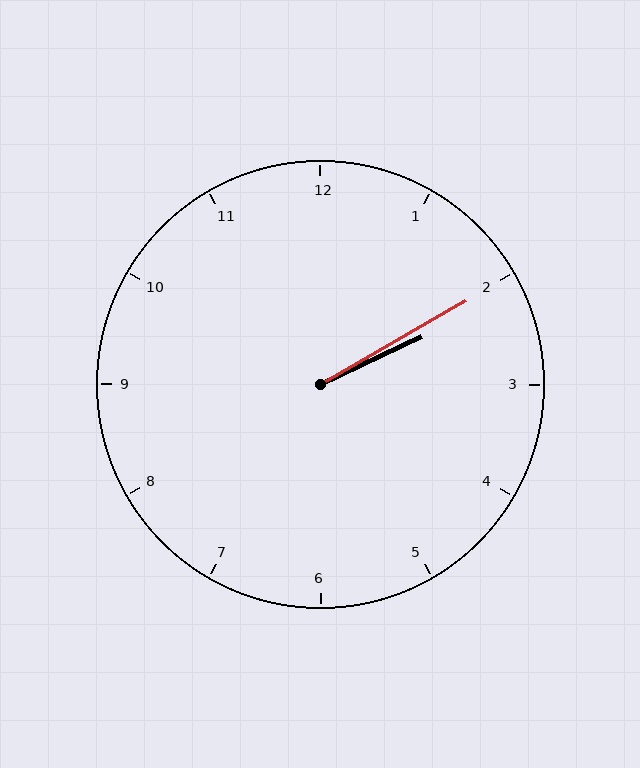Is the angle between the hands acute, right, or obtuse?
It is acute.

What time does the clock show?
2:10.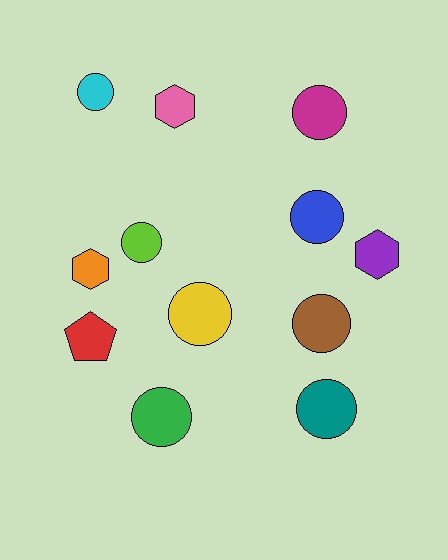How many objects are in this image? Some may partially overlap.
There are 12 objects.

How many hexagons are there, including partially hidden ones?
There are 3 hexagons.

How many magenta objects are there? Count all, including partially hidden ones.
There is 1 magenta object.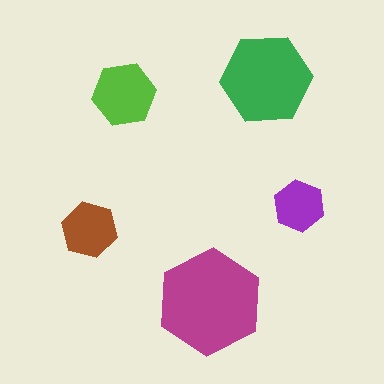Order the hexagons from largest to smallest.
the magenta one, the green one, the lime one, the brown one, the purple one.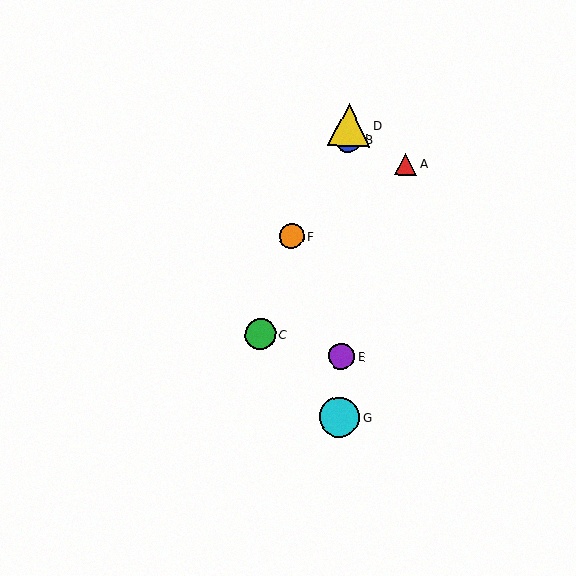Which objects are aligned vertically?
Objects B, D, E, G are aligned vertically.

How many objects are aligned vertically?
4 objects (B, D, E, G) are aligned vertically.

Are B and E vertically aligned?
Yes, both are at x≈348.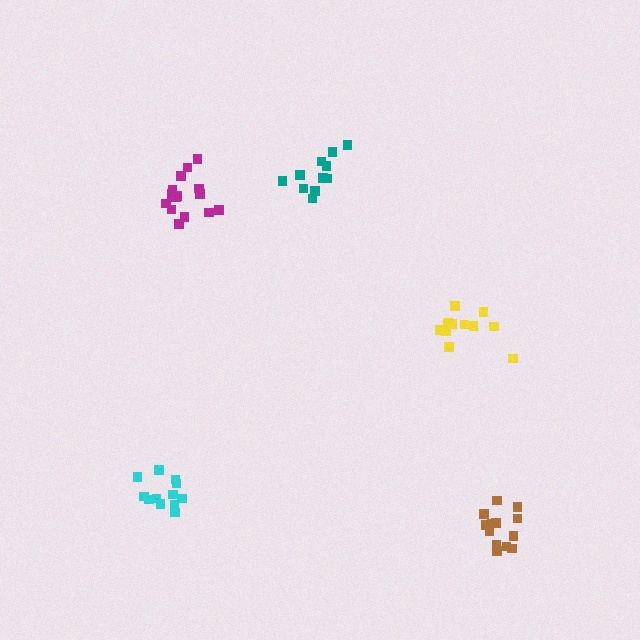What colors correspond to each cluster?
The clusters are colored: yellow, magenta, cyan, brown, teal.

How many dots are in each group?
Group 1: 11 dots, Group 2: 15 dots, Group 3: 13 dots, Group 4: 14 dots, Group 5: 11 dots (64 total).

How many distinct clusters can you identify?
There are 5 distinct clusters.